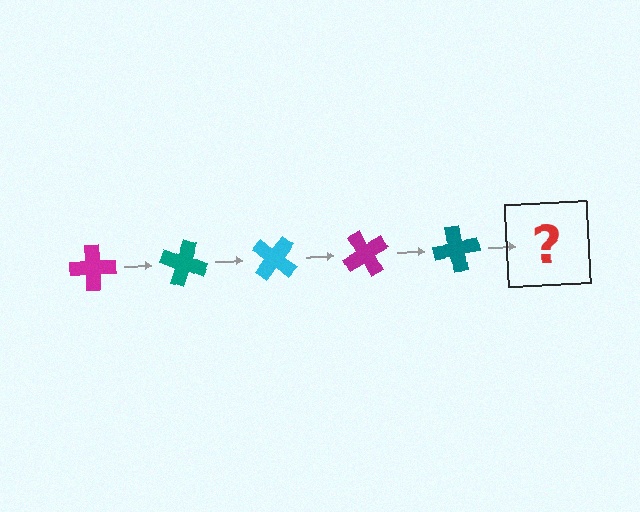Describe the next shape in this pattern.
It should be a cyan cross, rotated 100 degrees from the start.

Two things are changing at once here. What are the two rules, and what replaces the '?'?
The two rules are that it rotates 20 degrees each step and the color cycles through magenta, teal, and cyan. The '?' should be a cyan cross, rotated 100 degrees from the start.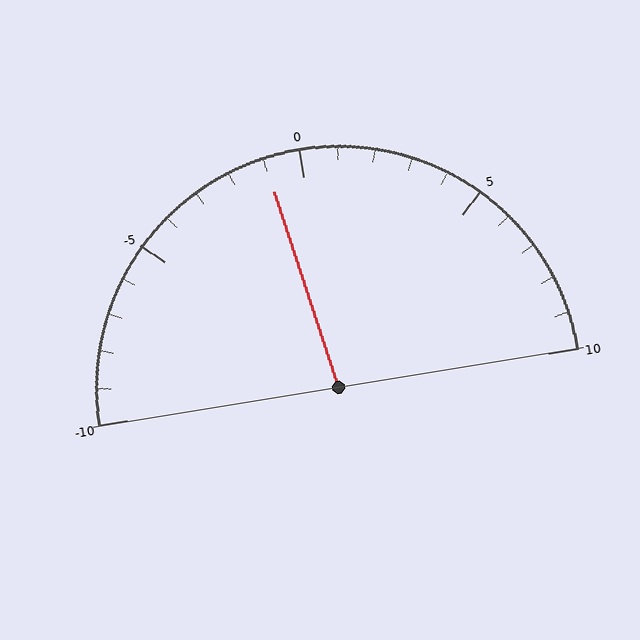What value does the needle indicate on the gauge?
The needle indicates approximately -1.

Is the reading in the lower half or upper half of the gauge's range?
The reading is in the lower half of the range (-10 to 10).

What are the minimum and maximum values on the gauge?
The gauge ranges from -10 to 10.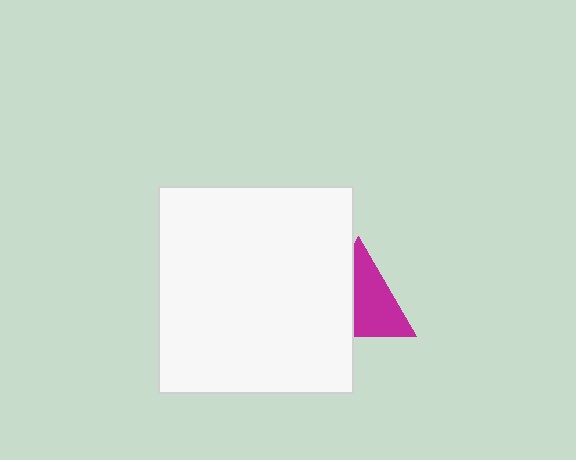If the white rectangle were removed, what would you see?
You would see the complete magenta triangle.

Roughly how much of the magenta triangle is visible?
About half of it is visible (roughly 58%).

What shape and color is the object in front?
The object in front is a white rectangle.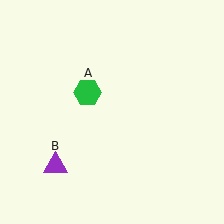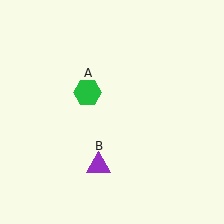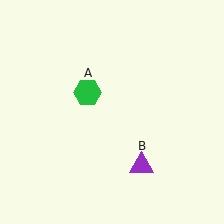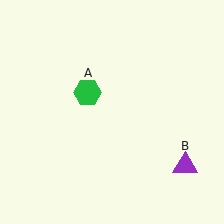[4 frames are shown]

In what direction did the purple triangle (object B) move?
The purple triangle (object B) moved right.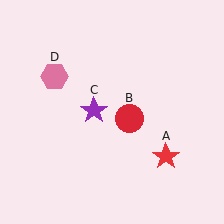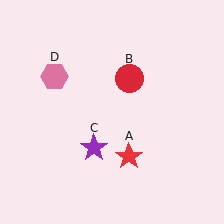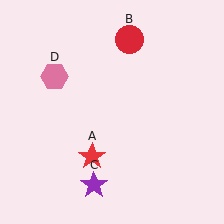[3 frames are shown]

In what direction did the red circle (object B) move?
The red circle (object B) moved up.